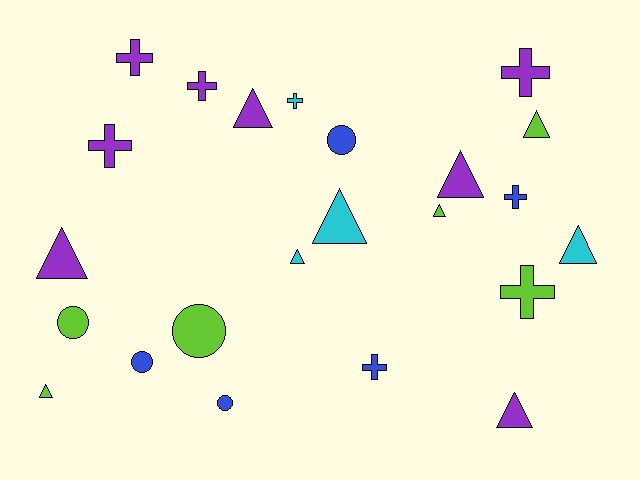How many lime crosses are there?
There is 1 lime cross.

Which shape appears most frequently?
Triangle, with 10 objects.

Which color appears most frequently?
Purple, with 8 objects.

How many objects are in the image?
There are 23 objects.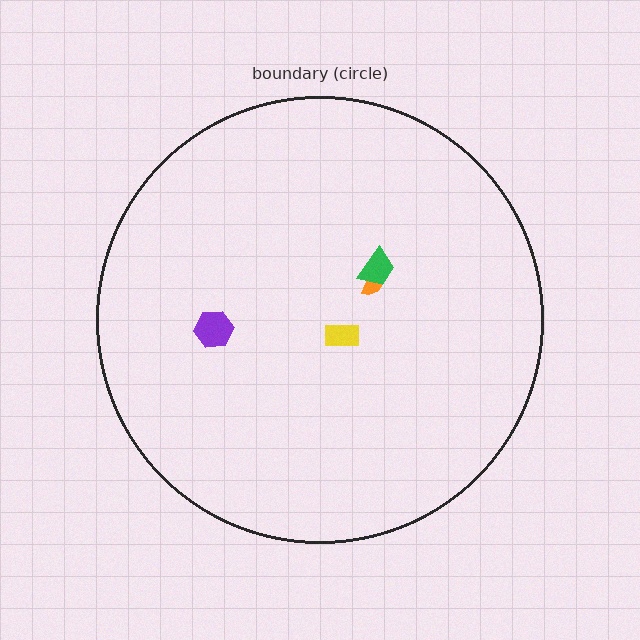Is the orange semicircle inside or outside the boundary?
Inside.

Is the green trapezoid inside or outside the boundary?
Inside.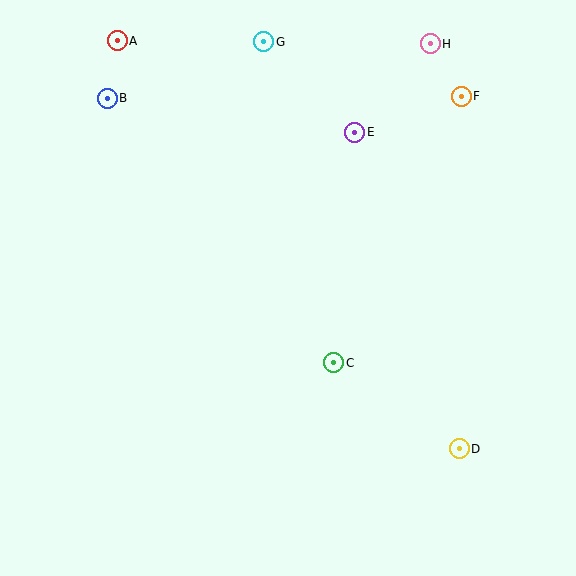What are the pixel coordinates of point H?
Point H is at (430, 44).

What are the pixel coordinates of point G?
Point G is at (264, 42).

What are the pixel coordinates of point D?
Point D is at (459, 449).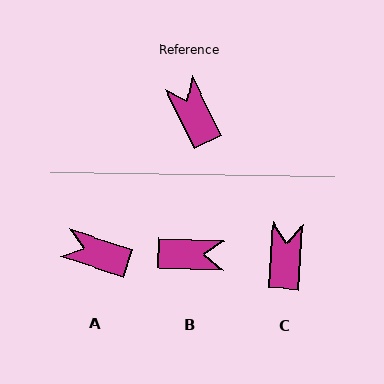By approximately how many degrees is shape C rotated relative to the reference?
Approximately 31 degrees clockwise.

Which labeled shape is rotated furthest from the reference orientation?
B, about 120 degrees away.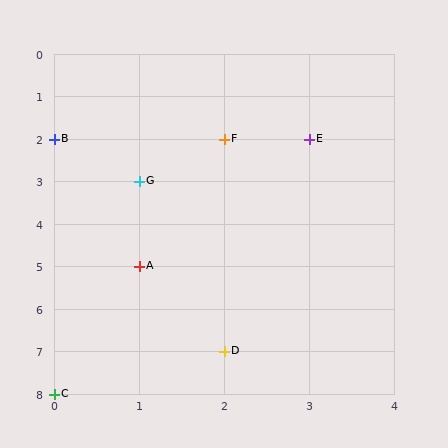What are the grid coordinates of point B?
Point B is at grid coordinates (0, 2).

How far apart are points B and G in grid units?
Points B and G are 1 column and 1 row apart (about 1.4 grid units diagonally).